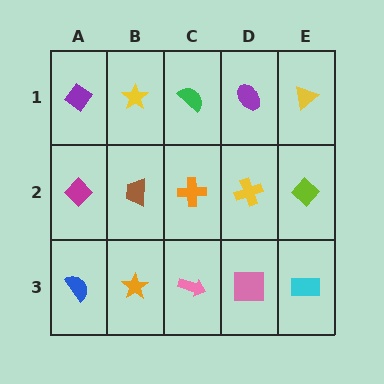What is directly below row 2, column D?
A pink square.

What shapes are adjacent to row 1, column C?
An orange cross (row 2, column C), a yellow star (row 1, column B), a purple ellipse (row 1, column D).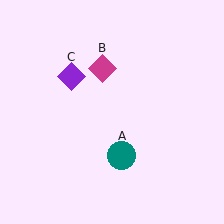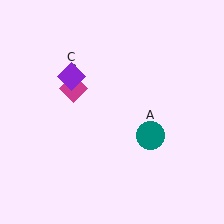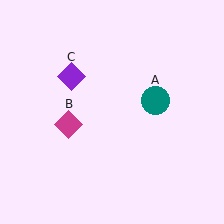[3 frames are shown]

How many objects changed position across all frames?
2 objects changed position: teal circle (object A), magenta diamond (object B).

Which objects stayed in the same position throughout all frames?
Purple diamond (object C) remained stationary.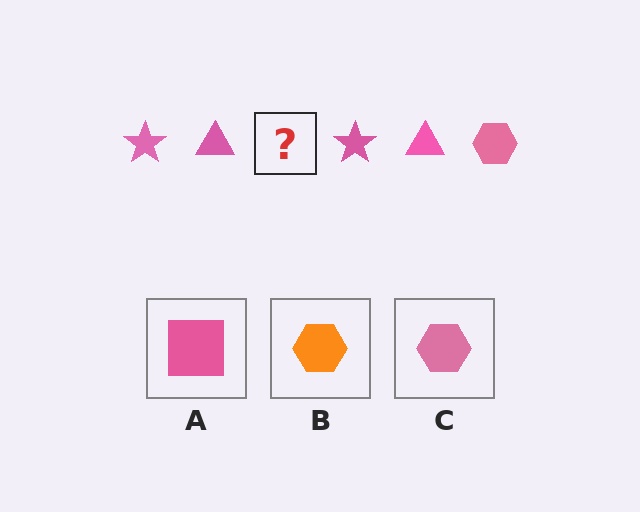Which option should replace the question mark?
Option C.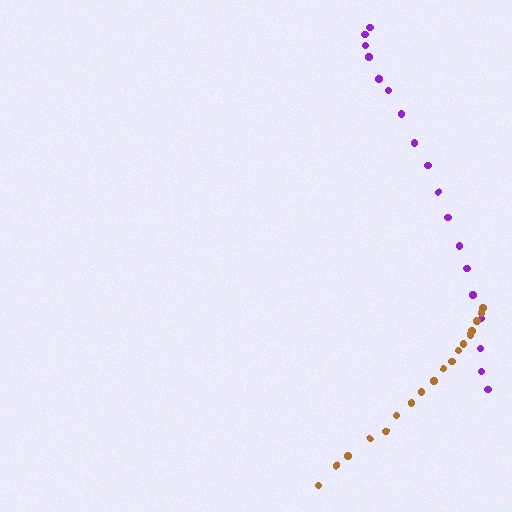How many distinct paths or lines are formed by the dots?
There are 2 distinct paths.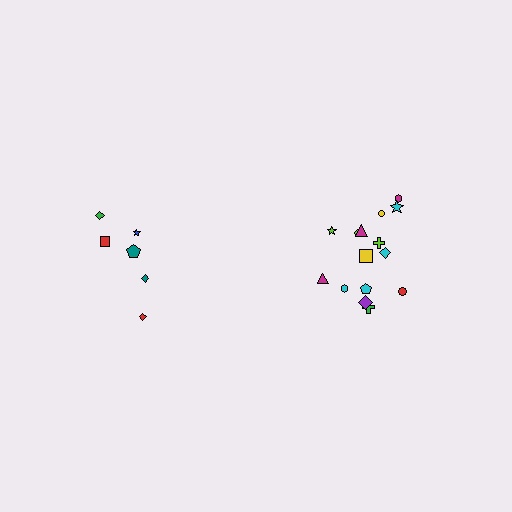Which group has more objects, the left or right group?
The right group.